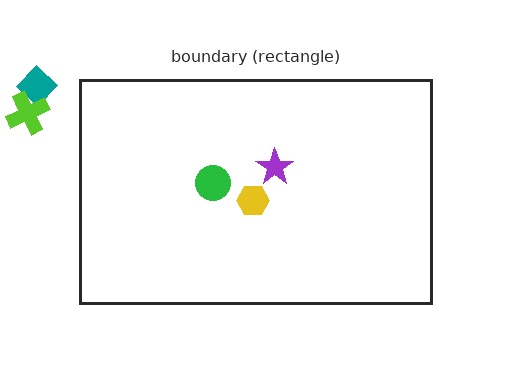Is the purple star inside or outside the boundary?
Inside.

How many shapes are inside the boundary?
3 inside, 2 outside.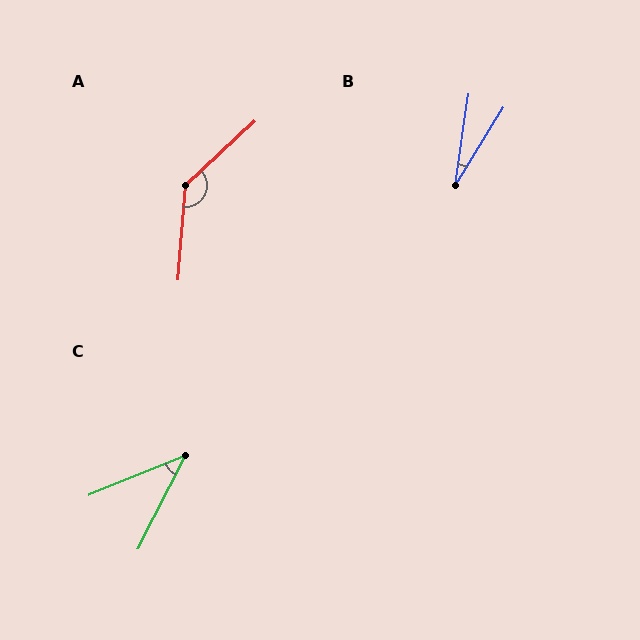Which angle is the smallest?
B, at approximately 23 degrees.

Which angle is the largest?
A, at approximately 137 degrees.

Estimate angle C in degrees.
Approximately 40 degrees.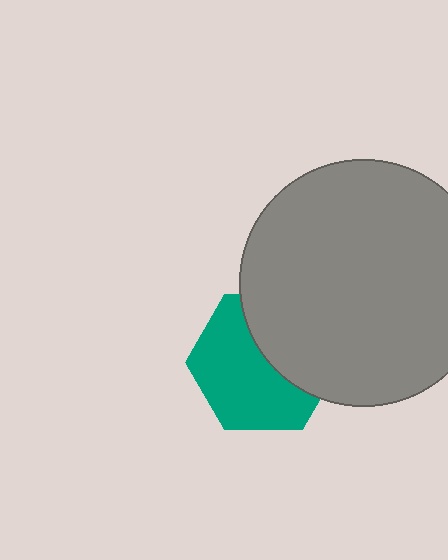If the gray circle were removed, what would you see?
You would see the complete teal hexagon.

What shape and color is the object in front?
The object in front is a gray circle.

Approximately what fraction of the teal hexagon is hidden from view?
Roughly 41% of the teal hexagon is hidden behind the gray circle.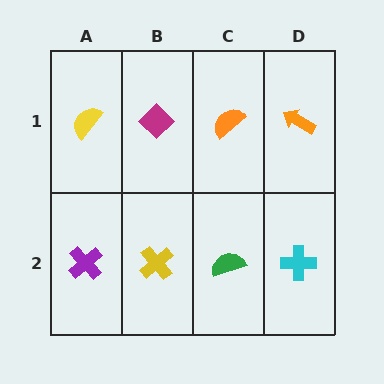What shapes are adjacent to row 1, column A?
A purple cross (row 2, column A), a magenta diamond (row 1, column B).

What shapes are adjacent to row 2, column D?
An orange arrow (row 1, column D), a green semicircle (row 2, column C).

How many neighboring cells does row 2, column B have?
3.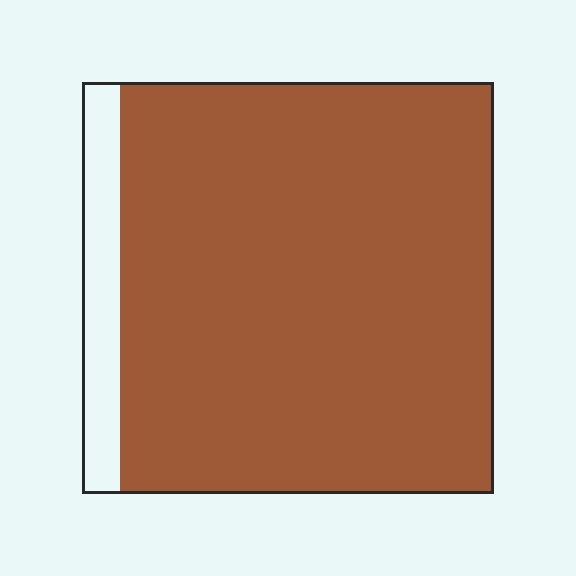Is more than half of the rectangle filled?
Yes.